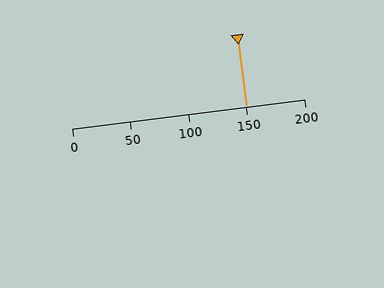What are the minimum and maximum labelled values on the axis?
The axis runs from 0 to 200.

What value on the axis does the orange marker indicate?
The marker indicates approximately 150.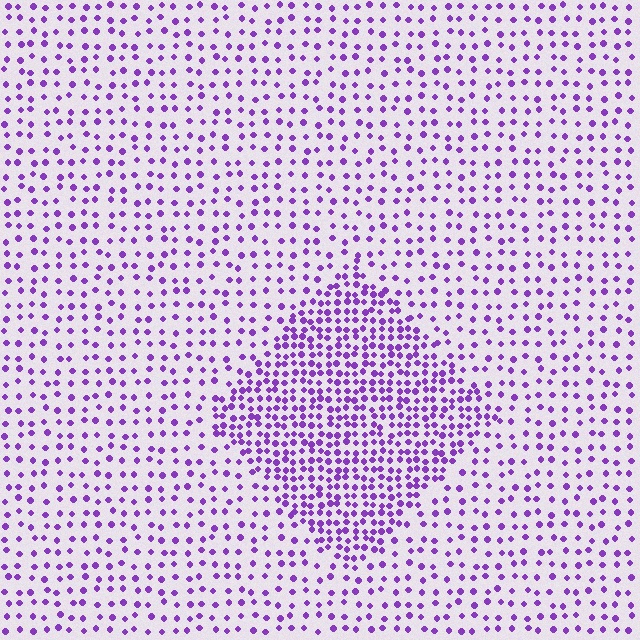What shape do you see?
I see a diamond.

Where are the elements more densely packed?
The elements are more densely packed inside the diamond boundary.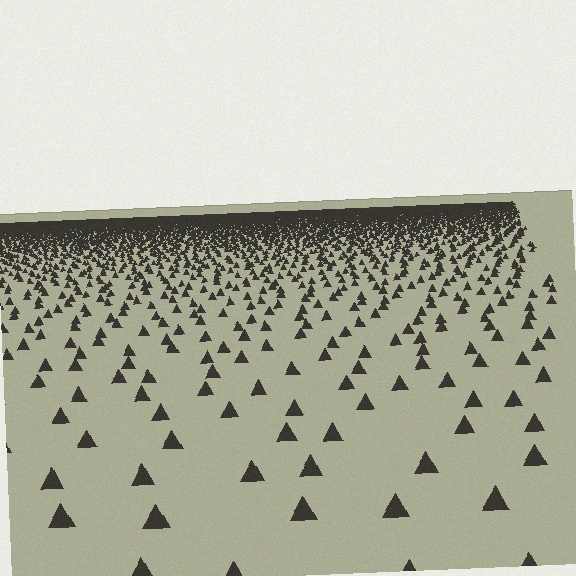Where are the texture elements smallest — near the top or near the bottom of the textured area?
Near the top.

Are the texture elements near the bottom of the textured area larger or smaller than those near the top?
Larger. Near the bottom, elements are closer to the viewer and appear at a bigger on-screen size.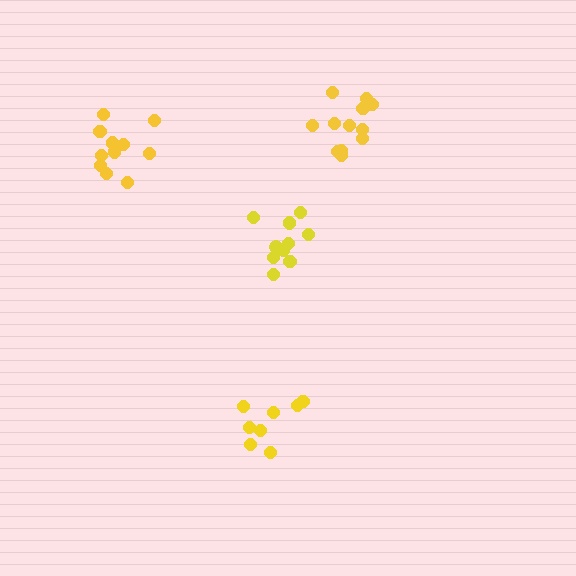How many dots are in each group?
Group 1: 8 dots, Group 2: 10 dots, Group 3: 12 dots, Group 4: 11 dots (41 total).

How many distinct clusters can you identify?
There are 4 distinct clusters.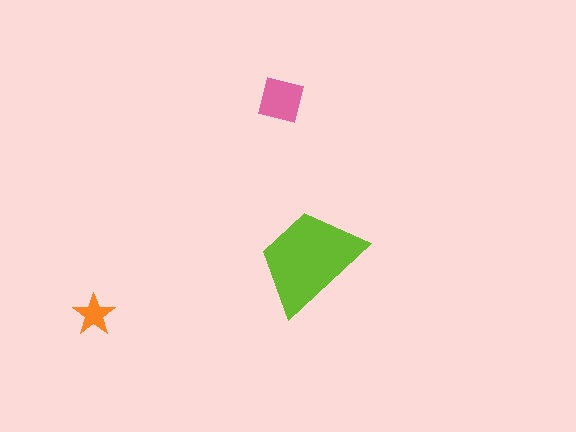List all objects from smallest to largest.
The orange star, the pink square, the lime trapezoid.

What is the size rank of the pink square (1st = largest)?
2nd.